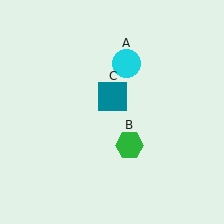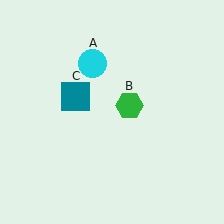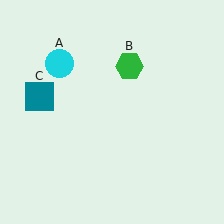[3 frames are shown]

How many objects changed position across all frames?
3 objects changed position: cyan circle (object A), green hexagon (object B), teal square (object C).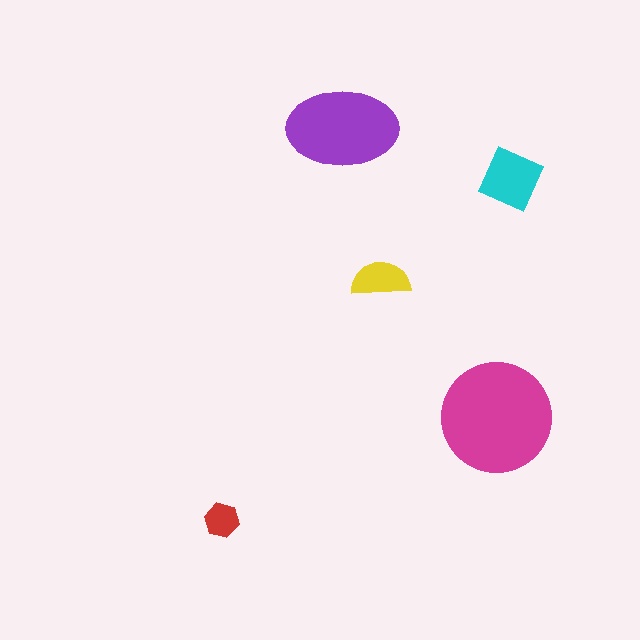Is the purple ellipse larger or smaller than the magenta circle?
Smaller.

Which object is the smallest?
The red hexagon.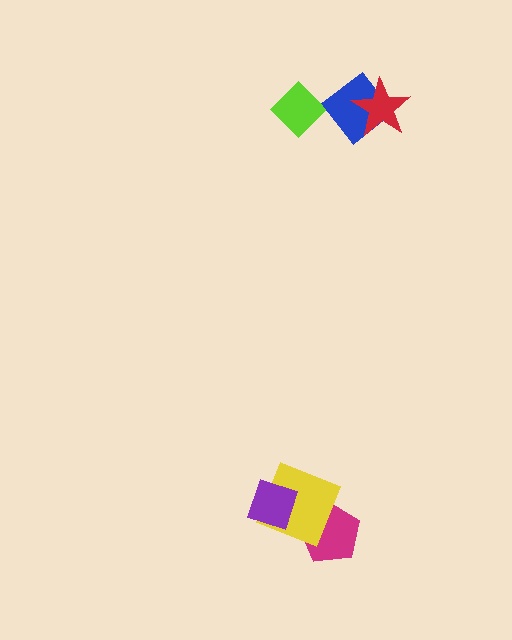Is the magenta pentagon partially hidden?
Yes, it is partially covered by another shape.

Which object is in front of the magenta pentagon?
The yellow diamond is in front of the magenta pentagon.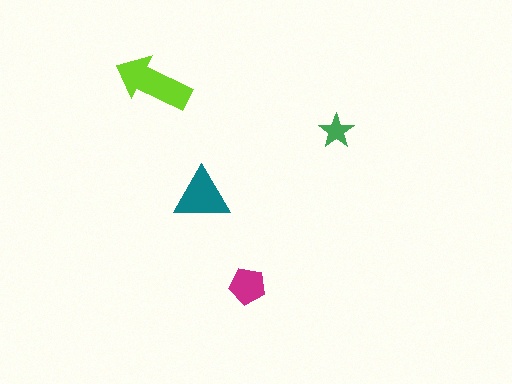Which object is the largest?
The lime arrow.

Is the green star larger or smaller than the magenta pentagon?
Smaller.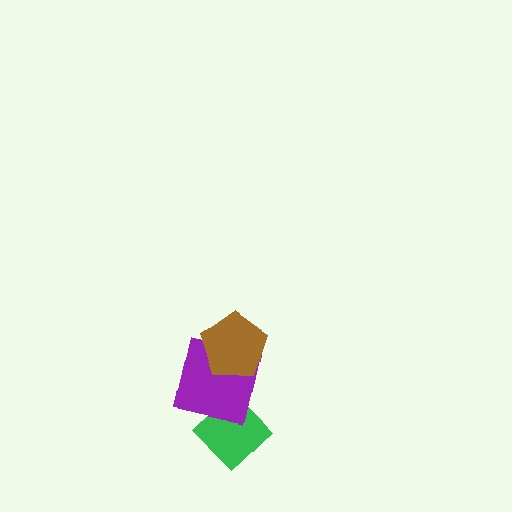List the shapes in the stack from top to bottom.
From top to bottom: the brown pentagon, the purple square, the green diamond.